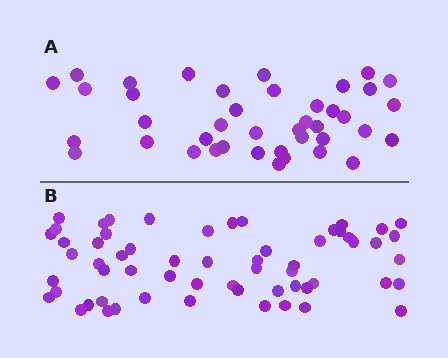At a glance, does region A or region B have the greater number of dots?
Region B (the bottom region) has more dots.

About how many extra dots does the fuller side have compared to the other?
Region B has approximately 20 more dots than region A.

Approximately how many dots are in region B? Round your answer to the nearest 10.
About 60 dots.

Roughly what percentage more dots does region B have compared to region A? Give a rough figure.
About 45% more.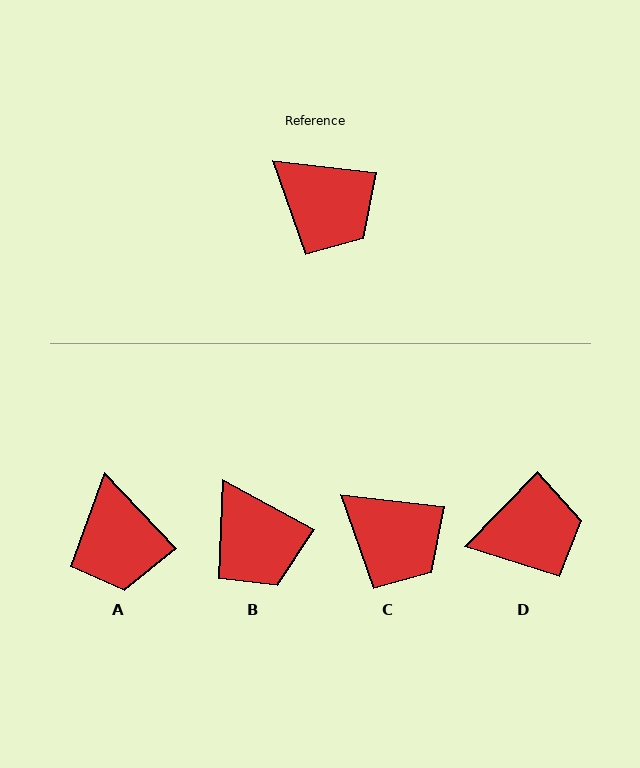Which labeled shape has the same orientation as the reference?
C.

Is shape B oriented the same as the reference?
No, it is off by about 22 degrees.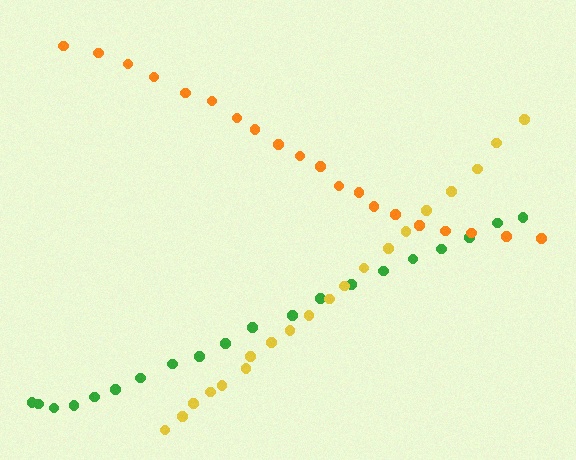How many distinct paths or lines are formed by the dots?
There are 3 distinct paths.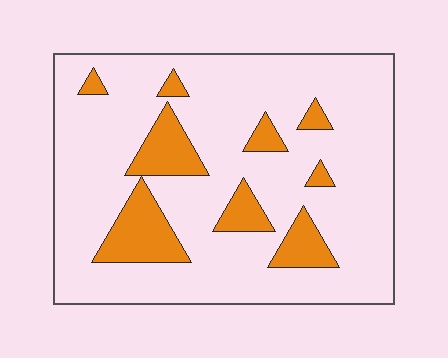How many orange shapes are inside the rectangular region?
9.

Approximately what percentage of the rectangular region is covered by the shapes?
Approximately 15%.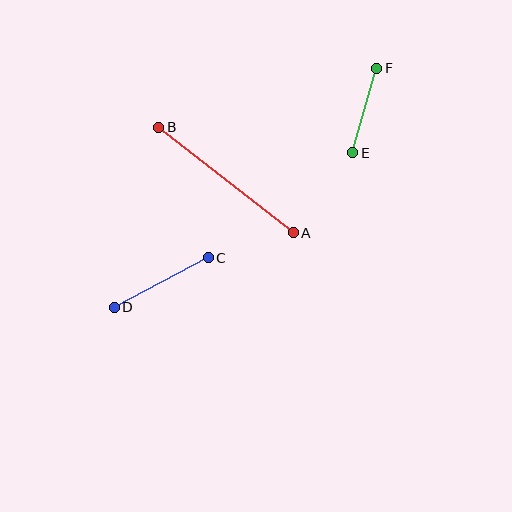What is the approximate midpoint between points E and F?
The midpoint is at approximately (365, 111) pixels.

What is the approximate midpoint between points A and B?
The midpoint is at approximately (226, 180) pixels.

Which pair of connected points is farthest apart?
Points A and B are farthest apart.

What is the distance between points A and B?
The distance is approximately 171 pixels.